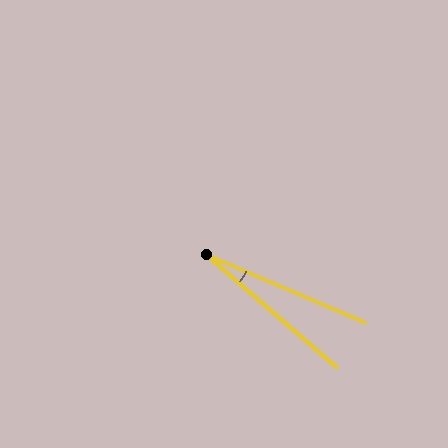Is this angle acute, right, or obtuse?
It is acute.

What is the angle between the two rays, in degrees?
Approximately 17 degrees.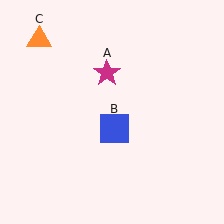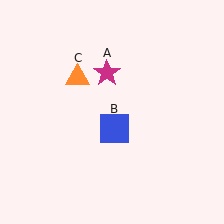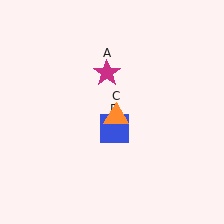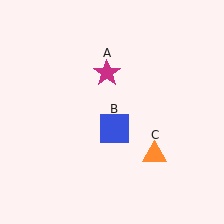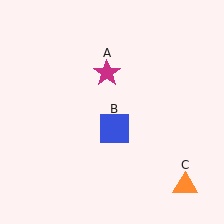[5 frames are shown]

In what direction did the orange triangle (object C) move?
The orange triangle (object C) moved down and to the right.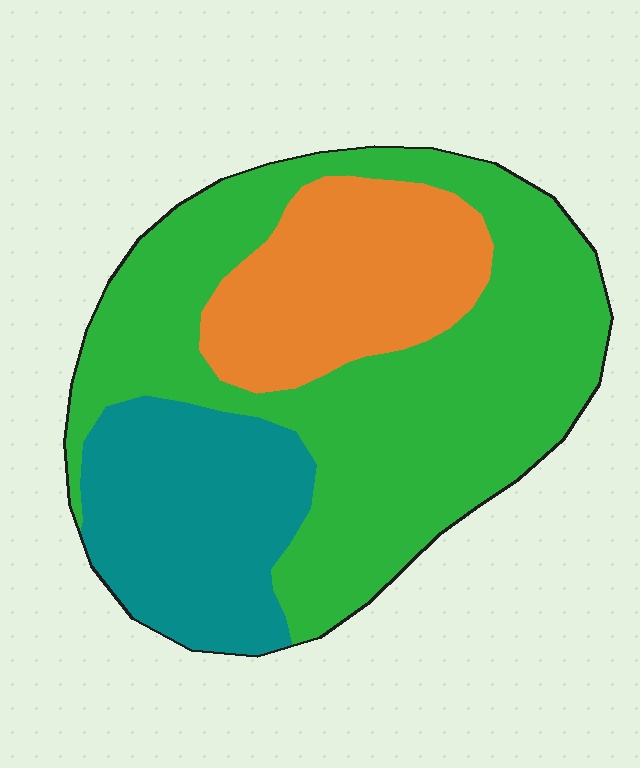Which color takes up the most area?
Green, at roughly 55%.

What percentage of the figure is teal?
Teal takes up between a sixth and a third of the figure.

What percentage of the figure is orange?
Orange takes up between a sixth and a third of the figure.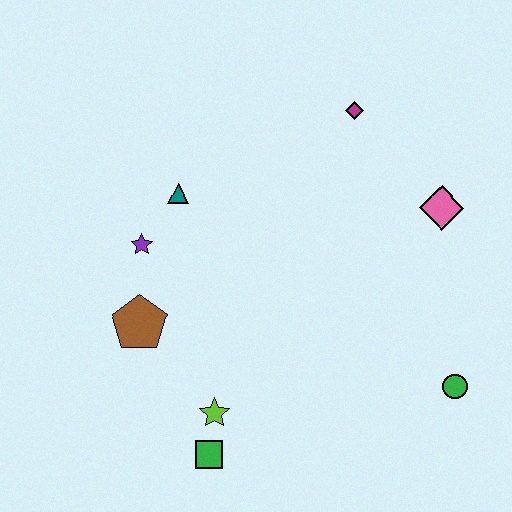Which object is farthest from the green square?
The magenta diamond is farthest from the green square.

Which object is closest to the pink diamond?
The magenta diamond is closest to the pink diamond.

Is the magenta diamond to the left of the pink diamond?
Yes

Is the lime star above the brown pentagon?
No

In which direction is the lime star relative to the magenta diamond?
The lime star is below the magenta diamond.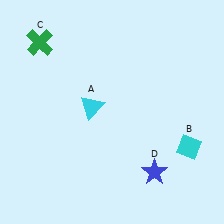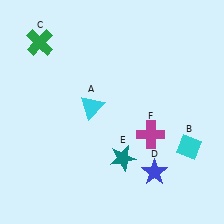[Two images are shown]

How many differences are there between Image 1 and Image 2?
There are 2 differences between the two images.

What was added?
A teal star (E), a magenta cross (F) were added in Image 2.